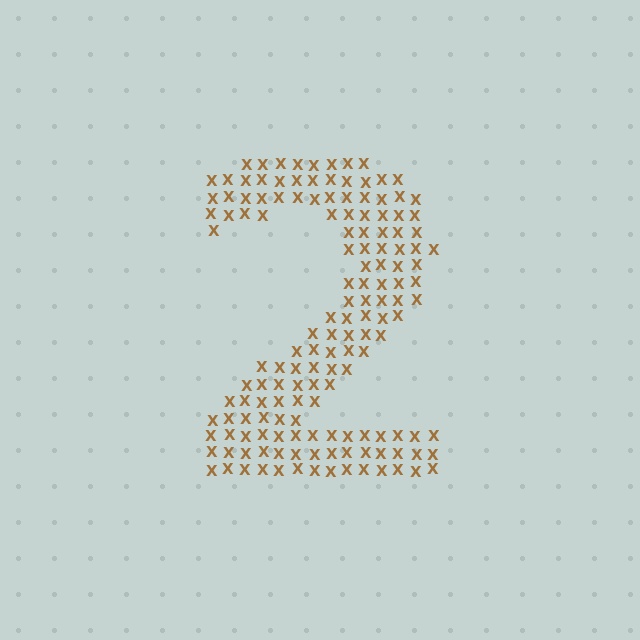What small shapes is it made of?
It is made of small letter X's.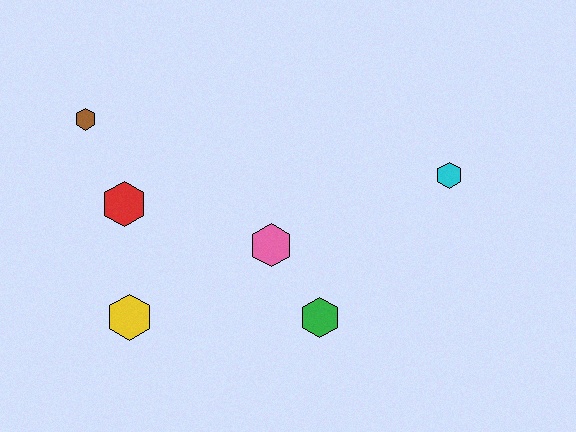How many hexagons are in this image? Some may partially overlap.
There are 6 hexagons.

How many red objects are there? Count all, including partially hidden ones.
There is 1 red object.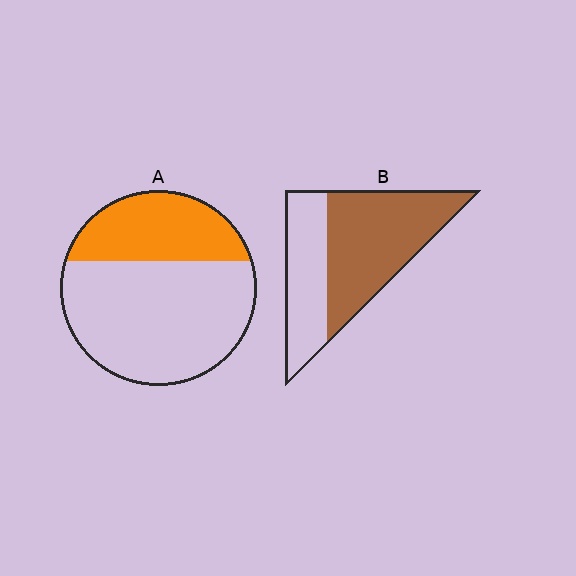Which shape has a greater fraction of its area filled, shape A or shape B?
Shape B.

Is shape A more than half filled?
No.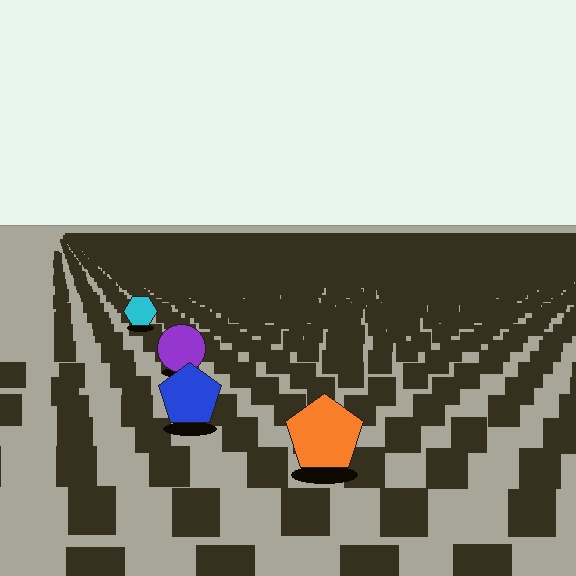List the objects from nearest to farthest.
From nearest to farthest: the orange pentagon, the blue pentagon, the purple circle, the cyan hexagon.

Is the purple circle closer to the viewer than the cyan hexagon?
Yes. The purple circle is closer — you can tell from the texture gradient: the ground texture is coarser near it.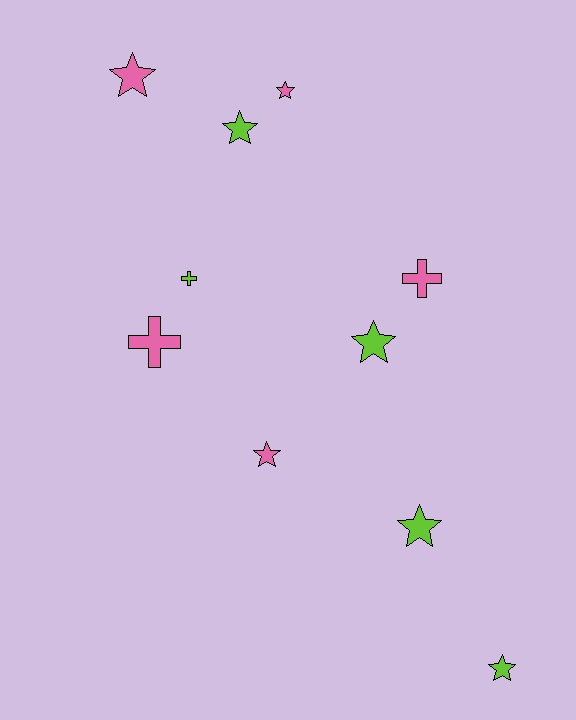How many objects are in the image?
There are 10 objects.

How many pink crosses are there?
There are 2 pink crosses.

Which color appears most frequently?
Lime, with 5 objects.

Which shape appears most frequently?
Star, with 7 objects.